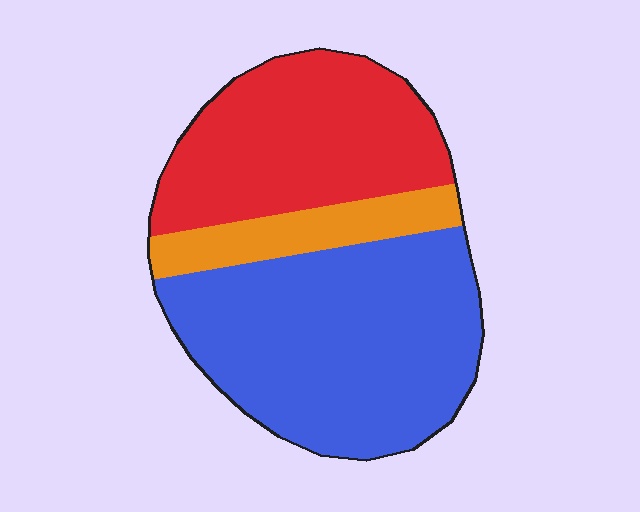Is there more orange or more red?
Red.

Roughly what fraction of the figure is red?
Red takes up about three eighths (3/8) of the figure.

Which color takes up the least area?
Orange, at roughly 15%.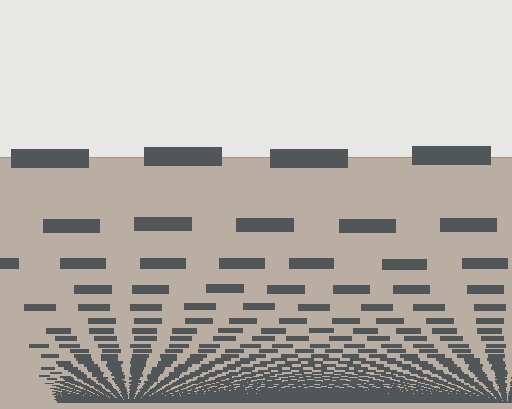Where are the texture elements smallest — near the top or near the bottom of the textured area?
Near the bottom.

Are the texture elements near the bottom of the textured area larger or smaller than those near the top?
Smaller. The gradient is inverted — elements near the bottom are smaller and denser.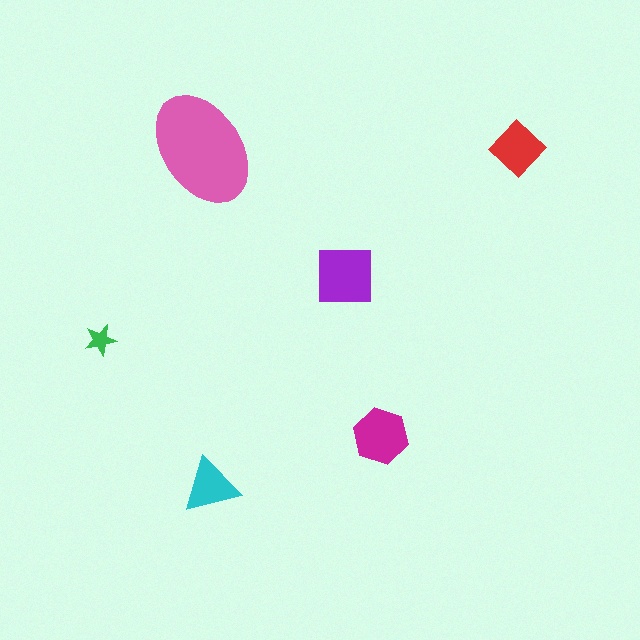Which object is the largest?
The pink ellipse.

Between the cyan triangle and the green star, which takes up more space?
The cyan triangle.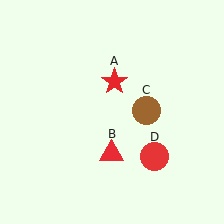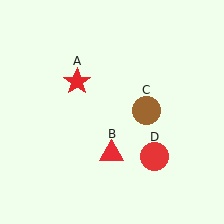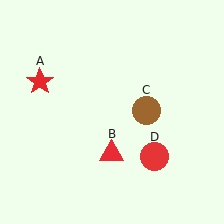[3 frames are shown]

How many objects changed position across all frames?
1 object changed position: red star (object A).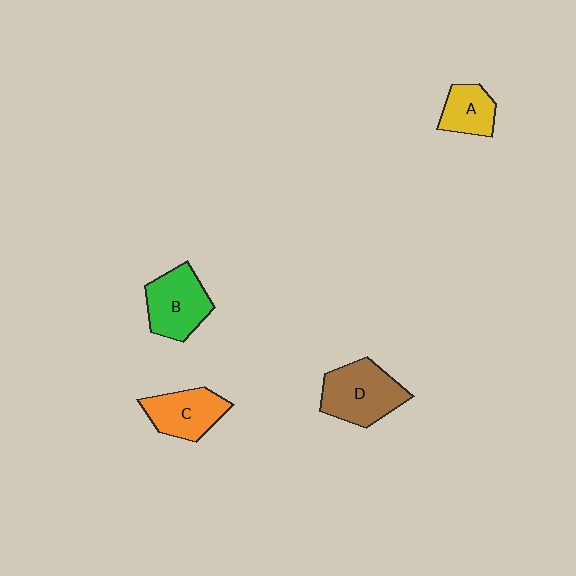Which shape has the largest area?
Shape D (brown).